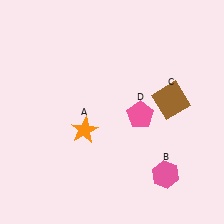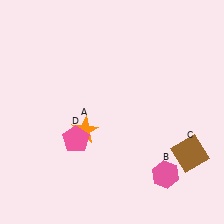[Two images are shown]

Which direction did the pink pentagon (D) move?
The pink pentagon (D) moved left.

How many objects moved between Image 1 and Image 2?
2 objects moved between the two images.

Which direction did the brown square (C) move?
The brown square (C) moved down.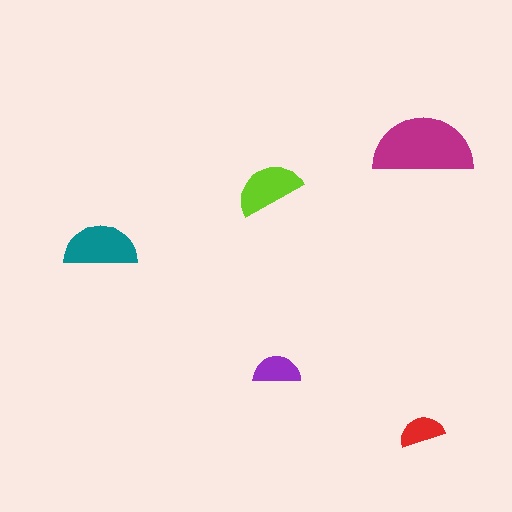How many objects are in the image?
There are 5 objects in the image.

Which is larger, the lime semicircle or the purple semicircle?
The lime one.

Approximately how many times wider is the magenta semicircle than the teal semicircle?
About 1.5 times wider.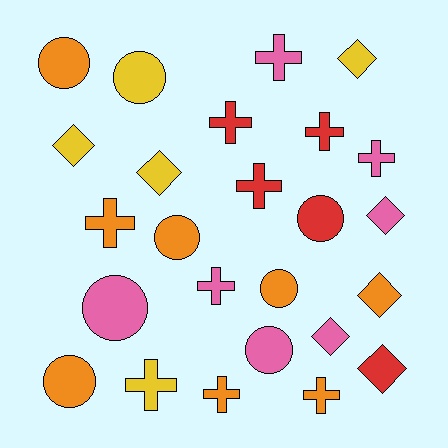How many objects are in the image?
There are 25 objects.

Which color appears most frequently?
Orange, with 8 objects.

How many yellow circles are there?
There is 1 yellow circle.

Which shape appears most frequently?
Cross, with 10 objects.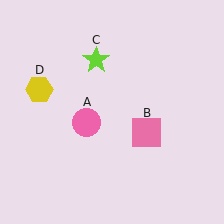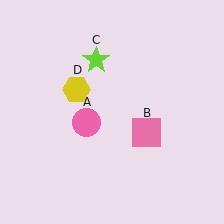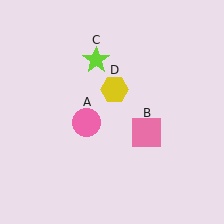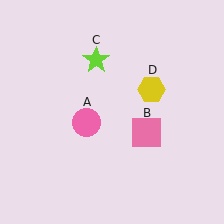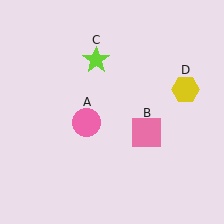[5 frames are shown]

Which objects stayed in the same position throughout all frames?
Pink circle (object A) and pink square (object B) and lime star (object C) remained stationary.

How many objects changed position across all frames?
1 object changed position: yellow hexagon (object D).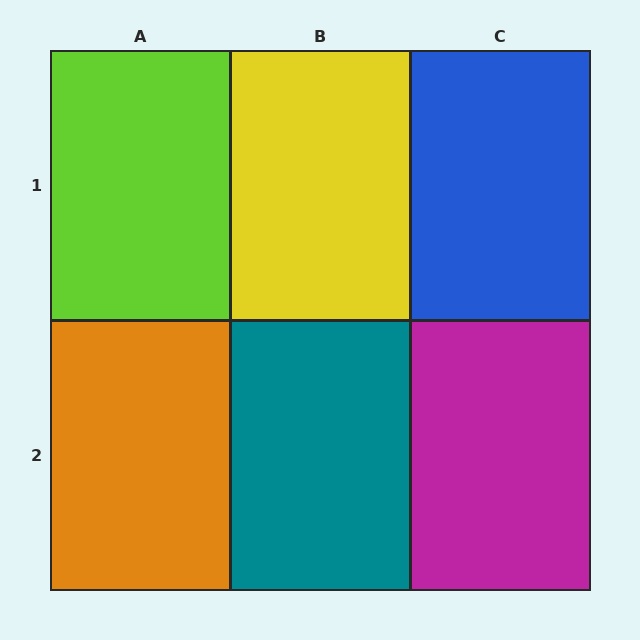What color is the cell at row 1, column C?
Blue.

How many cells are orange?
1 cell is orange.